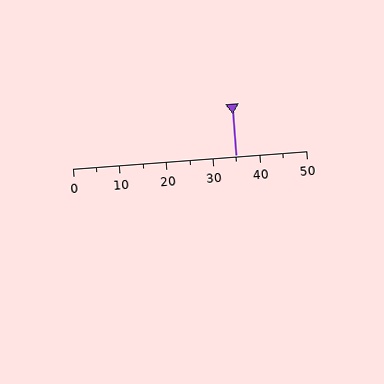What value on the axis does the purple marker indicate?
The marker indicates approximately 35.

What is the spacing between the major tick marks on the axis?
The major ticks are spaced 10 apart.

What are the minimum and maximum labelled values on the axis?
The axis runs from 0 to 50.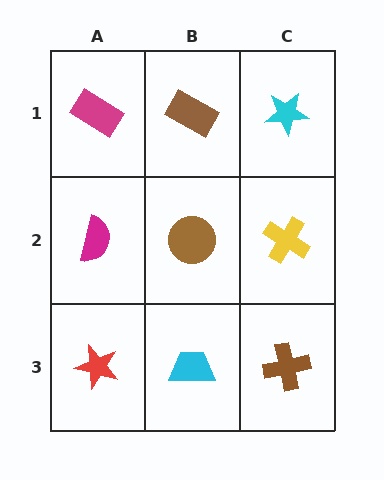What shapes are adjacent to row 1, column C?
A yellow cross (row 2, column C), a brown rectangle (row 1, column B).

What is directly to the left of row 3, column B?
A red star.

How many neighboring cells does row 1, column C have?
2.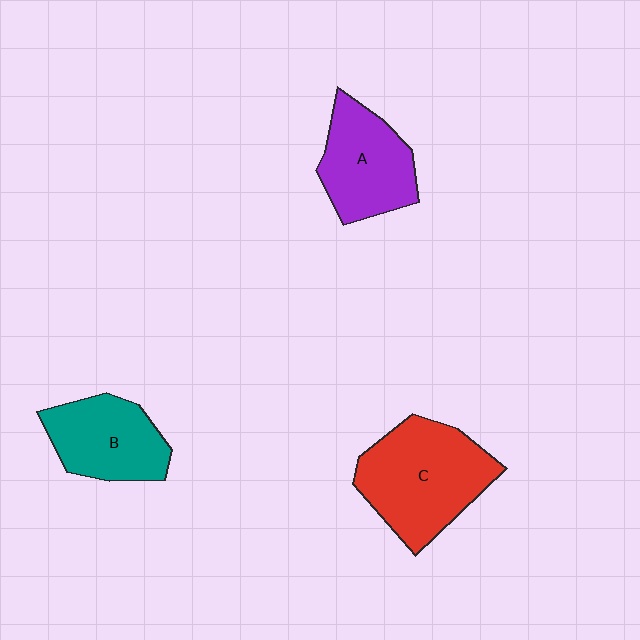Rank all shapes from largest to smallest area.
From largest to smallest: C (red), A (purple), B (teal).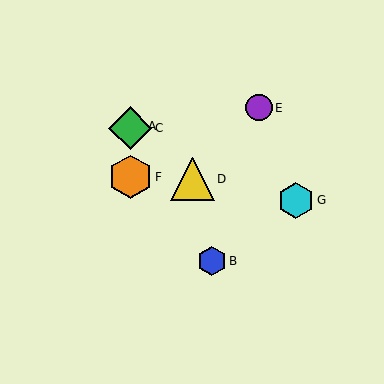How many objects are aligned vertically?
3 objects (A, C, F) are aligned vertically.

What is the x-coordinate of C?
Object C is at x≈130.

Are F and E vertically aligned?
No, F is at x≈130 and E is at x≈259.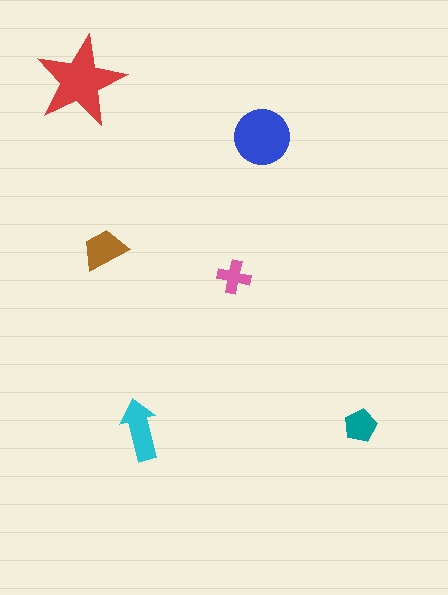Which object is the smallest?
The pink cross.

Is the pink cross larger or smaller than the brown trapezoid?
Smaller.